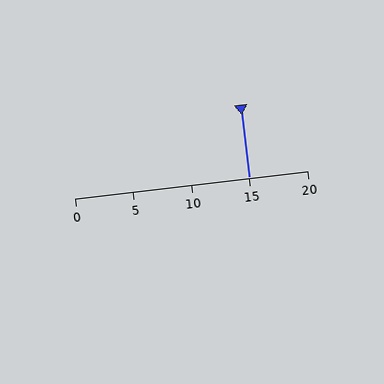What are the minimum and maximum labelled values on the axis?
The axis runs from 0 to 20.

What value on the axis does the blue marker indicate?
The marker indicates approximately 15.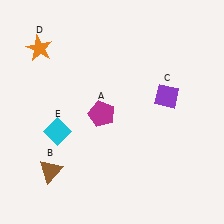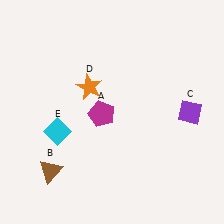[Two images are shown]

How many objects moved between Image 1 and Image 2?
2 objects moved between the two images.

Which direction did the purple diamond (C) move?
The purple diamond (C) moved right.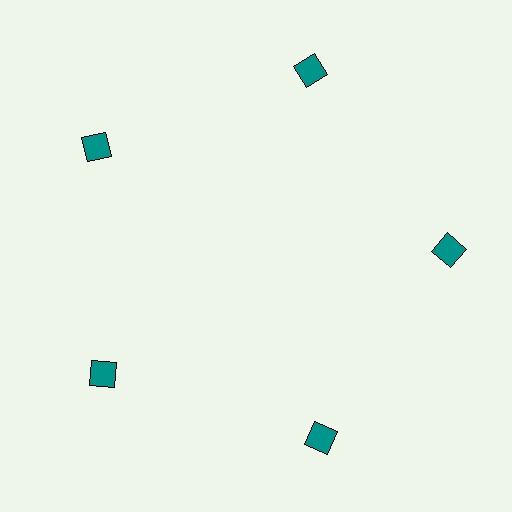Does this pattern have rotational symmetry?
Yes, this pattern has 5-fold rotational symmetry. It looks the same after rotating 72 degrees around the center.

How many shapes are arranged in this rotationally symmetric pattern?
There are 5 shapes, arranged in 5 groups of 1.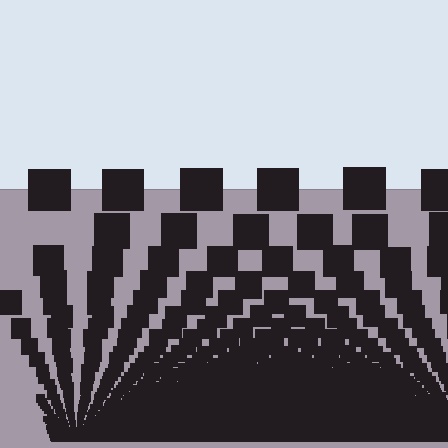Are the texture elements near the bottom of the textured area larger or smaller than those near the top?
Smaller. The gradient is inverted — elements near the bottom are smaller and denser.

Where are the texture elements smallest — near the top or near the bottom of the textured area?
Near the bottom.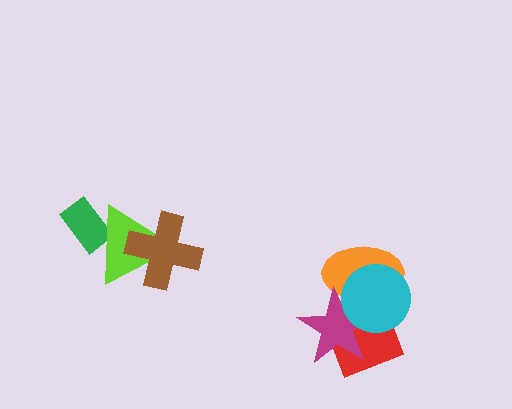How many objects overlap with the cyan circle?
3 objects overlap with the cyan circle.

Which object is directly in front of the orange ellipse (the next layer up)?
The red square is directly in front of the orange ellipse.